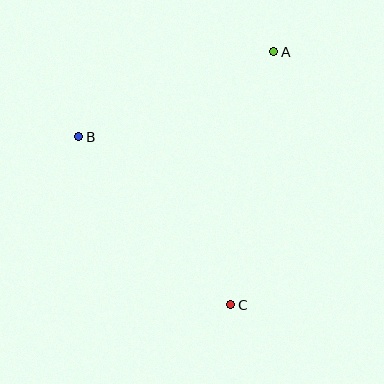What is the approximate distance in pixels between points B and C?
The distance between B and C is approximately 227 pixels.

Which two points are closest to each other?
Points A and B are closest to each other.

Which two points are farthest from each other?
Points A and C are farthest from each other.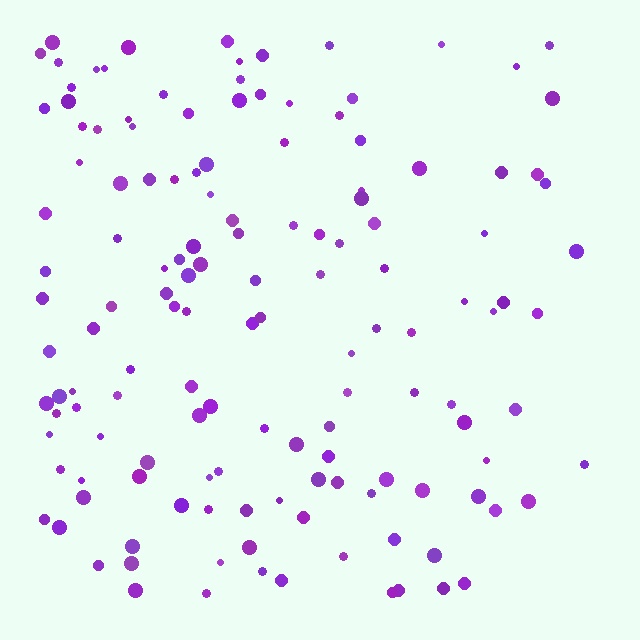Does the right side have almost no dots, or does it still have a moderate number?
Still a moderate number, just noticeably fewer than the left.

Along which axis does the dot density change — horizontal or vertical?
Horizontal.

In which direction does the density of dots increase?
From right to left, with the left side densest.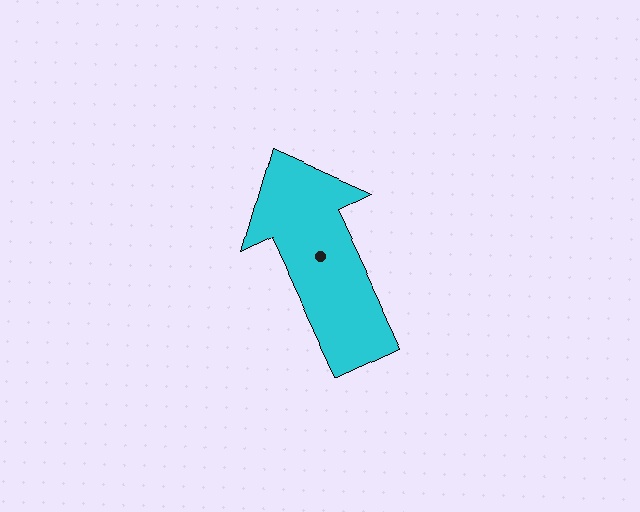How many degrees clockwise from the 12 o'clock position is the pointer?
Approximately 335 degrees.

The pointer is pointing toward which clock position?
Roughly 11 o'clock.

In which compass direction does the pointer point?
Northwest.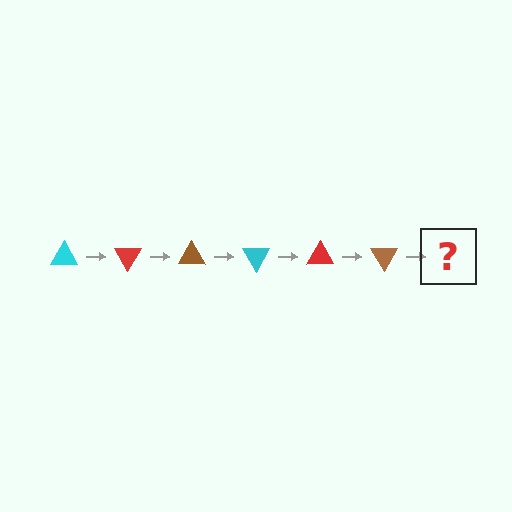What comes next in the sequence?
The next element should be a cyan triangle, rotated 360 degrees from the start.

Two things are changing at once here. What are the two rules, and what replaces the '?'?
The two rules are that it rotates 60 degrees each step and the color cycles through cyan, red, and brown. The '?' should be a cyan triangle, rotated 360 degrees from the start.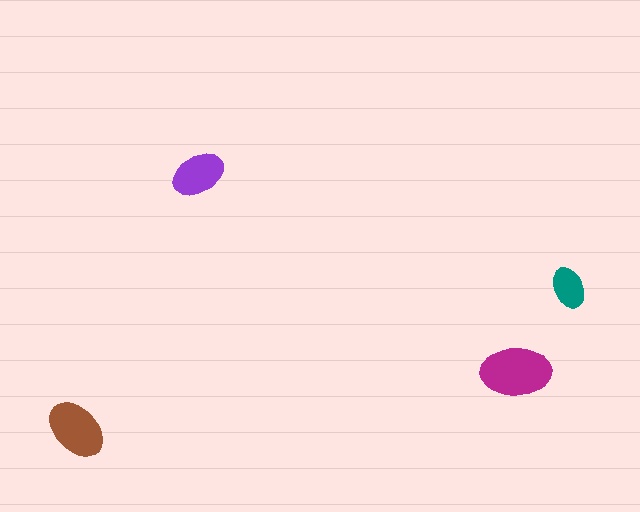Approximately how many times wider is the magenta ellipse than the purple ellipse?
About 1.5 times wider.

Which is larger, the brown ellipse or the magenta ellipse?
The magenta one.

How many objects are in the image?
There are 4 objects in the image.